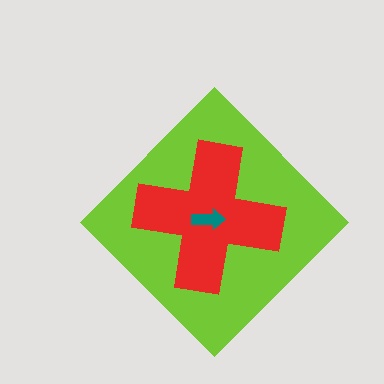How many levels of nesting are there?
3.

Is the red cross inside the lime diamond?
Yes.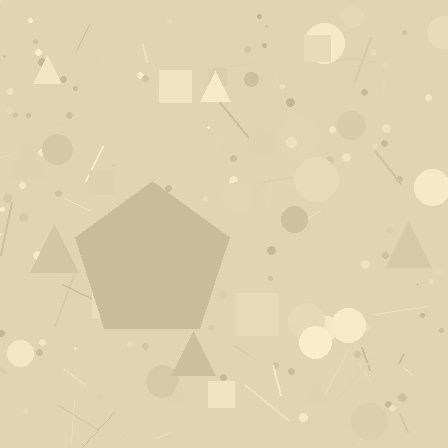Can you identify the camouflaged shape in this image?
The camouflaged shape is a pentagon.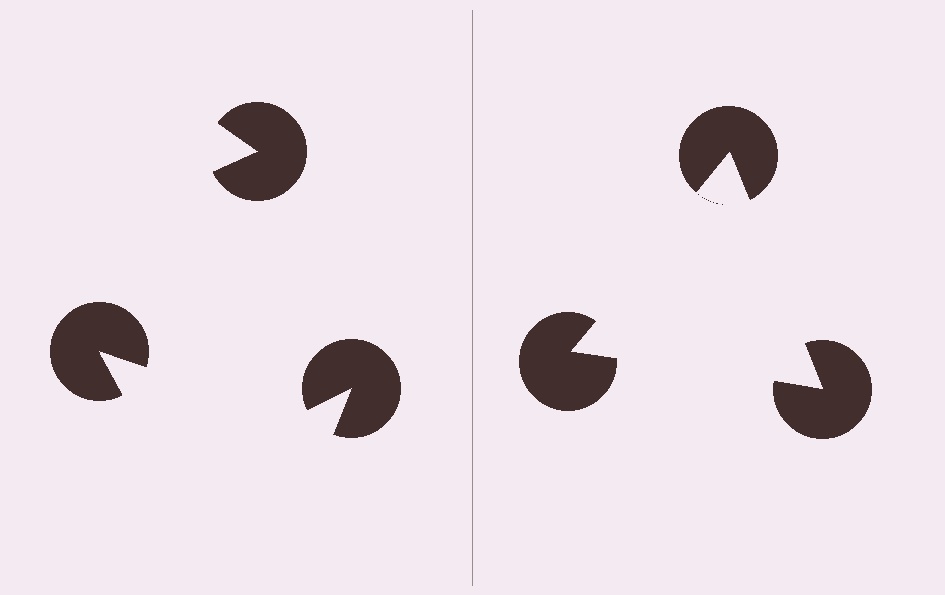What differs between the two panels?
The pac-man discs are positioned identically on both sides; only the wedge orientations differ. On the right they align to a triangle; on the left they are misaligned.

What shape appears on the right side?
An illusory triangle.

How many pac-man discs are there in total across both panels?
6 — 3 on each side.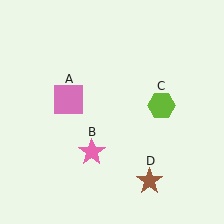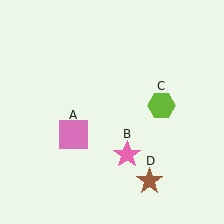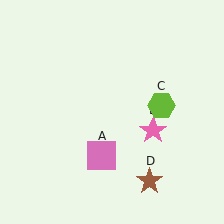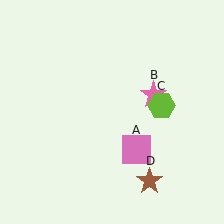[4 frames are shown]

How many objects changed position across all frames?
2 objects changed position: pink square (object A), pink star (object B).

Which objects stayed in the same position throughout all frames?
Lime hexagon (object C) and brown star (object D) remained stationary.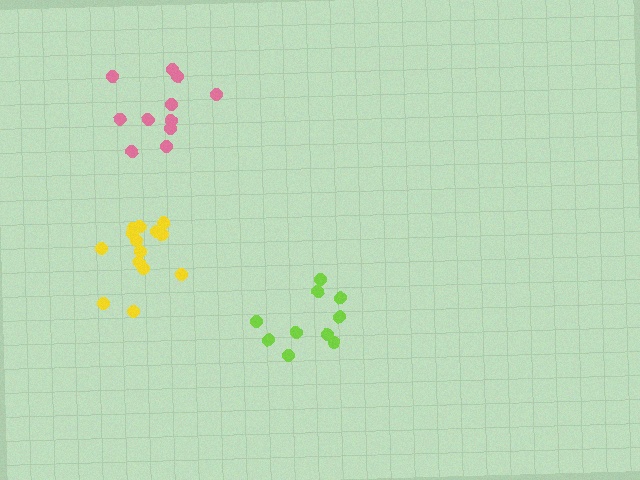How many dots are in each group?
Group 1: 14 dots, Group 2: 10 dots, Group 3: 11 dots (35 total).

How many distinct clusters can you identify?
There are 3 distinct clusters.